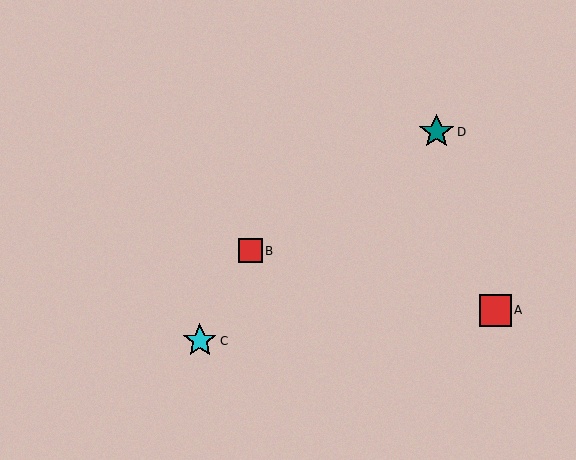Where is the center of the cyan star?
The center of the cyan star is at (200, 341).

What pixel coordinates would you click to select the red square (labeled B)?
Click at (251, 251) to select the red square B.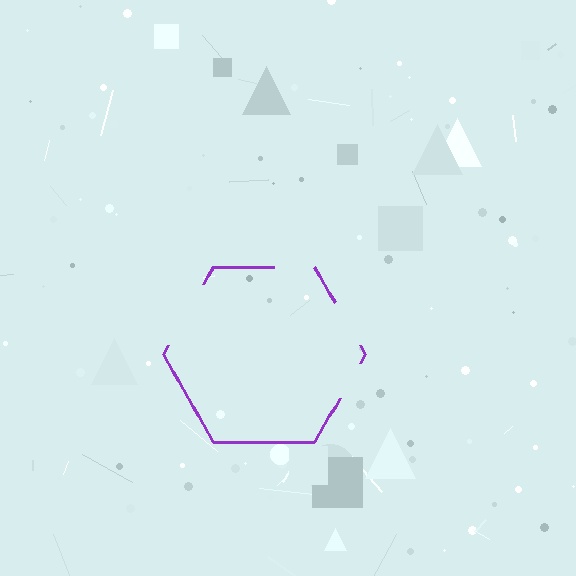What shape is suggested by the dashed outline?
The dashed outline suggests a hexagon.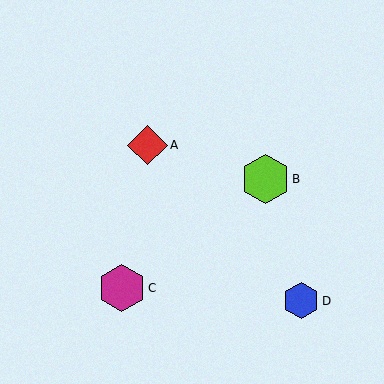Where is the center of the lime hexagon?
The center of the lime hexagon is at (265, 179).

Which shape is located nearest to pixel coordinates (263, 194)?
The lime hexagon (labeled B) at (265, 179) is nearest to that location.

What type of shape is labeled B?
Shape B is a lime hexagon.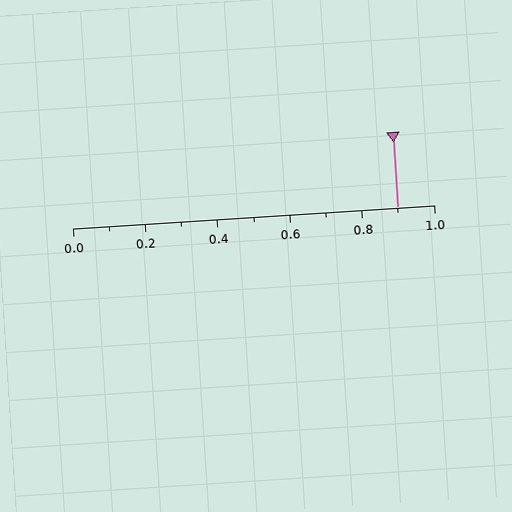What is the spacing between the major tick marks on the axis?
The major ticks are spaced 0.2 apart.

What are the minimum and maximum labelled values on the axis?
The axis runs from 0.0 to 1.0.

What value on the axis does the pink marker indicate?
The marker indicates approximately 0.9.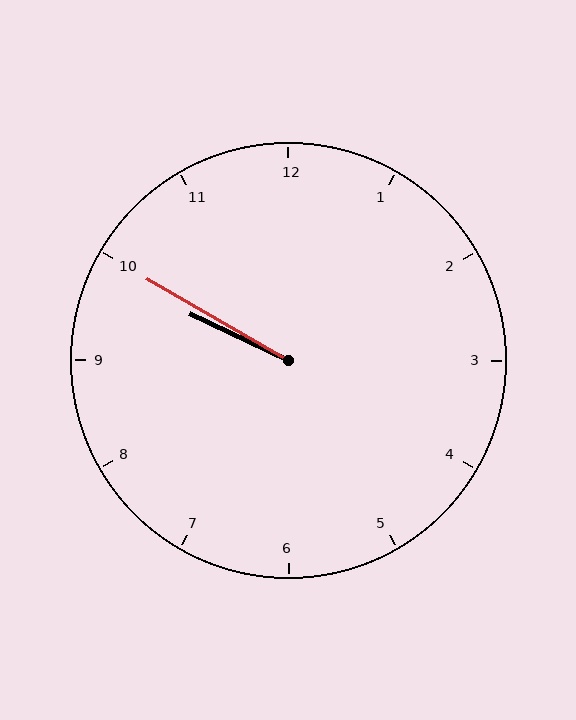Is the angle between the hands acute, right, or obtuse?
It is acute.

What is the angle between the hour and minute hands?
Approximately 5 degrees.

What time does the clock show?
9:50.